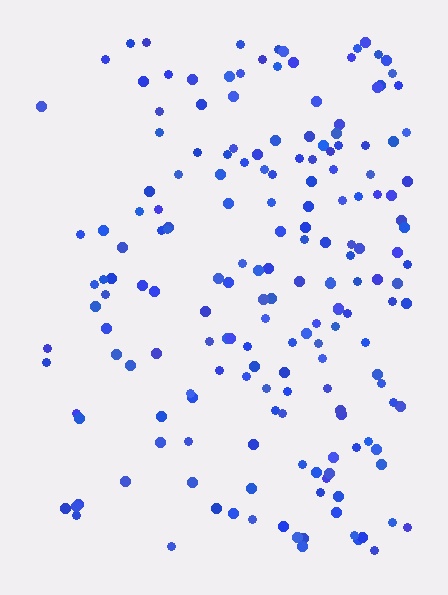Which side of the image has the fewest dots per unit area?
The left.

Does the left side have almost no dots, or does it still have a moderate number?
Still a moderate number, just noticeably fewer than the right.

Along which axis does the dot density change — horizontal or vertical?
Horizontal.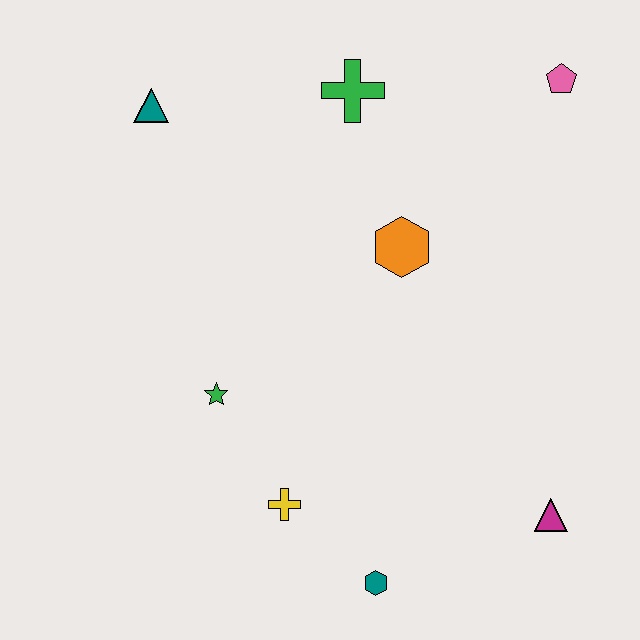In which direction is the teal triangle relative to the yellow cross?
The teal triangle is above the yellow cross.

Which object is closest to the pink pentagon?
The green cross is closest to the pink pentagon.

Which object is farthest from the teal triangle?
The magenta triangle is farthest from the teal triangle.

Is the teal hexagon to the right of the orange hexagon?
No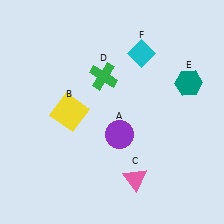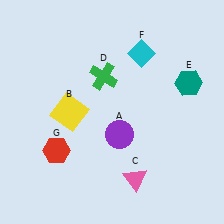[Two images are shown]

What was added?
A red hexagon (G) was added in Image 2.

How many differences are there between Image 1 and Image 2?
There is 1 difference between the two images.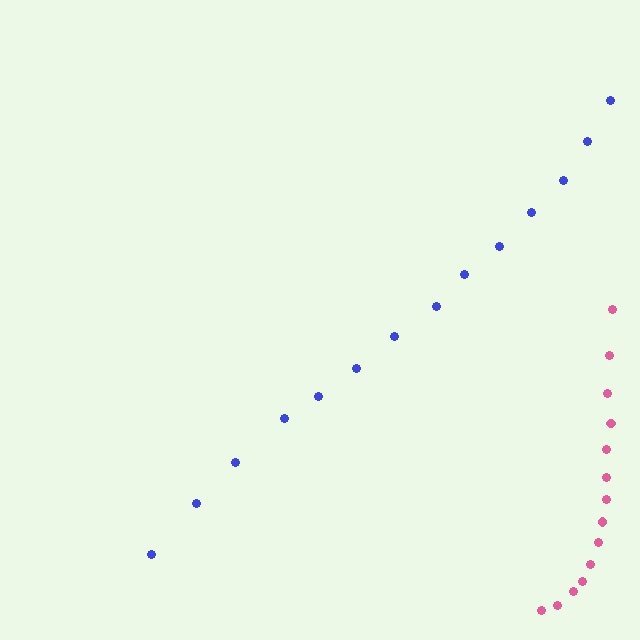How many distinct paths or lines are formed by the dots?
There are 2 distinct paths.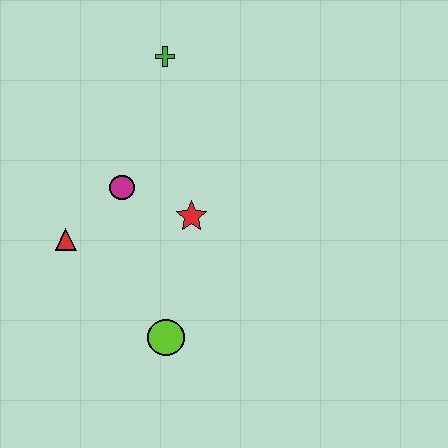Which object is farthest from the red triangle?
The green cross is farthest from the red triangle.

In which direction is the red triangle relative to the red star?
The red triangle is to the left of the red star.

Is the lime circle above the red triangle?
No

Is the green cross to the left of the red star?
Yes